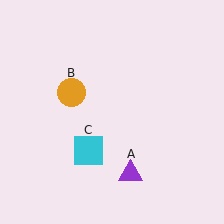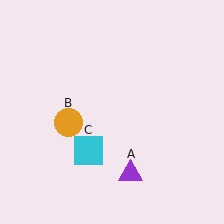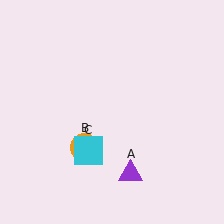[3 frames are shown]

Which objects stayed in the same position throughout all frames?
Purple triangle (object A) and cyan square (object C) remained stationary.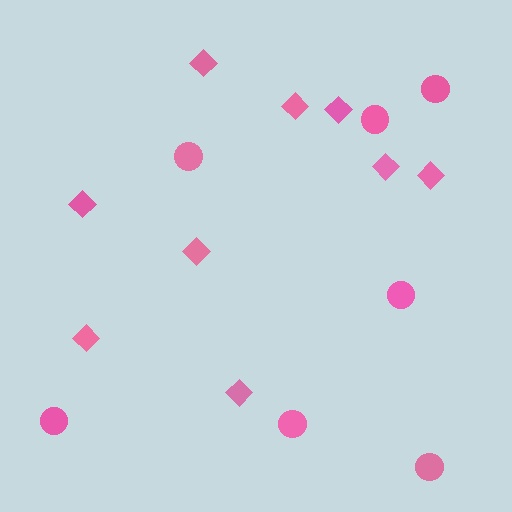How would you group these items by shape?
There are 2 groups: one group of diamonds (9) and one group of circles (7).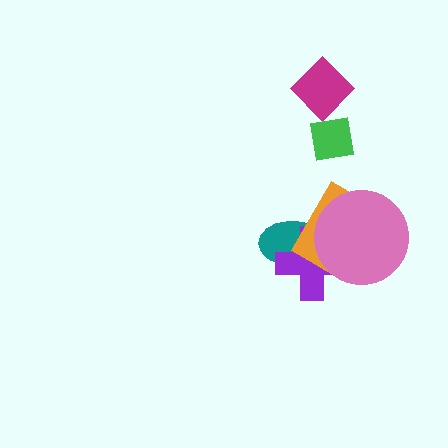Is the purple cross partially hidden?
Yes, it is partially covered by another shape.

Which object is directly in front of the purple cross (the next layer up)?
The orange rectangle is directly in front of the purple cross.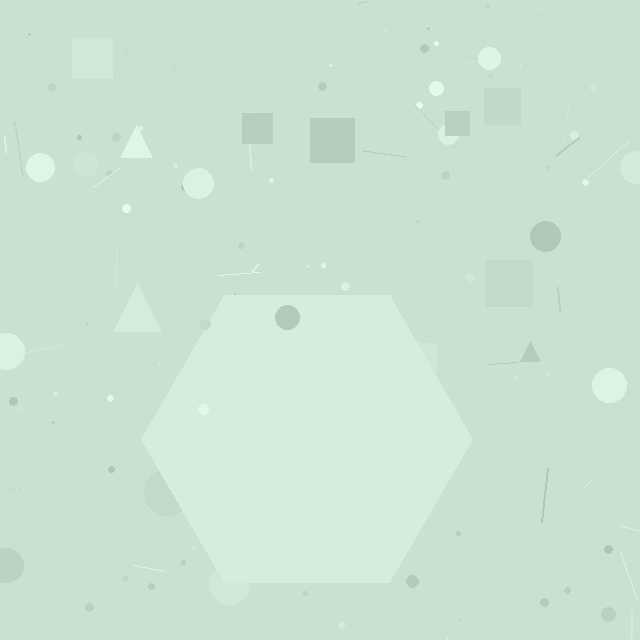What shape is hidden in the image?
A hexagon is hidden in the image.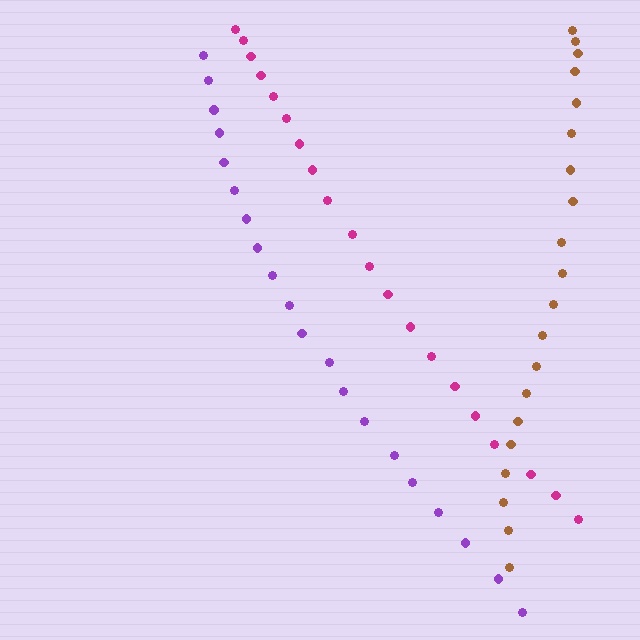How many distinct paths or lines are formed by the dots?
There are 3 distinct paths.